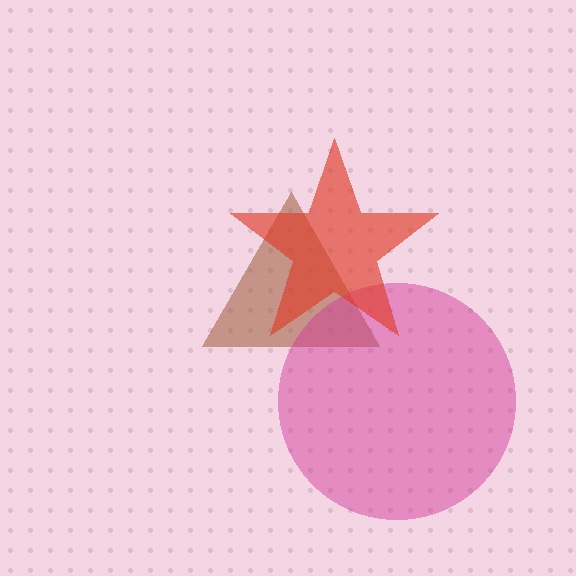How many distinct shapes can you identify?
There are 3 distinct shapes: a brown triangle, a magenta circle, a red star.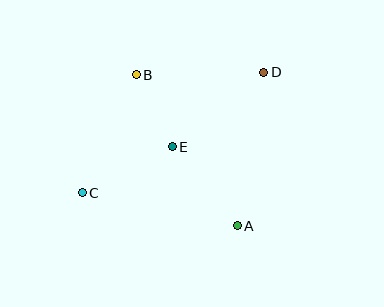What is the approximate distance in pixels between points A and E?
The distance between A and E is approximately 102 pixels.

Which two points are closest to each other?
Points B and E are closest to each other.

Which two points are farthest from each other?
Points C and D are farthest from each other.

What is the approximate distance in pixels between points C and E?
The distance between C and E is approximately 101 pixels.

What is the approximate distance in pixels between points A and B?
The distance between A and B is approximately 182 pixels.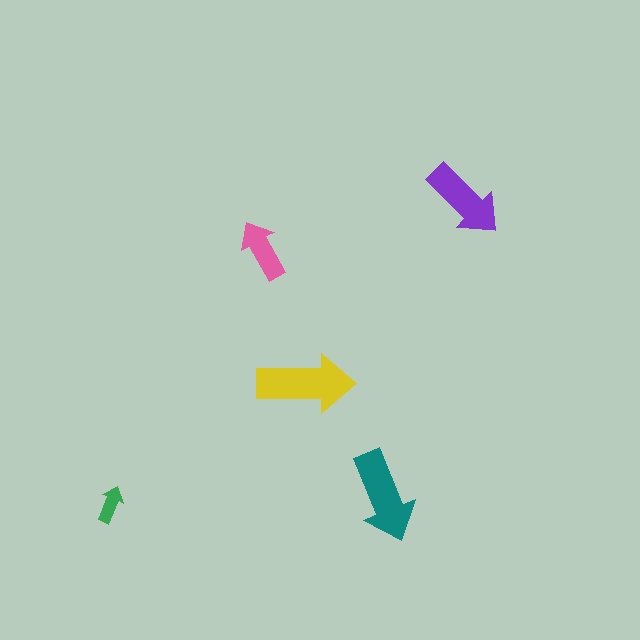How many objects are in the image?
There are 5 objects in the image.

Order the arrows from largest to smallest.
the yellow one, the teal one, the purple one, the pink one, the green one.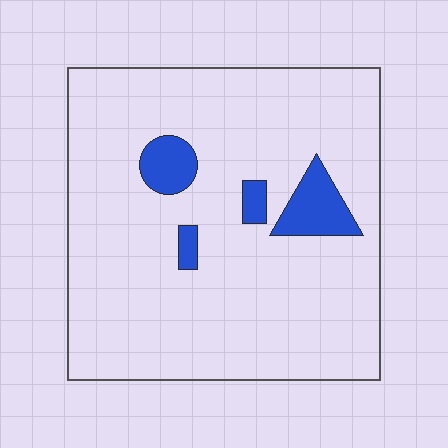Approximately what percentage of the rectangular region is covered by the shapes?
Approximately 10%.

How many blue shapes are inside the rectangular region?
4.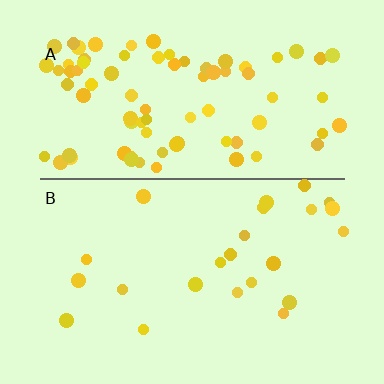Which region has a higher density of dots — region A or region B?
A (the top).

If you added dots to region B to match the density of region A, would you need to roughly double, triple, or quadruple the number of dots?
Approximately triple.